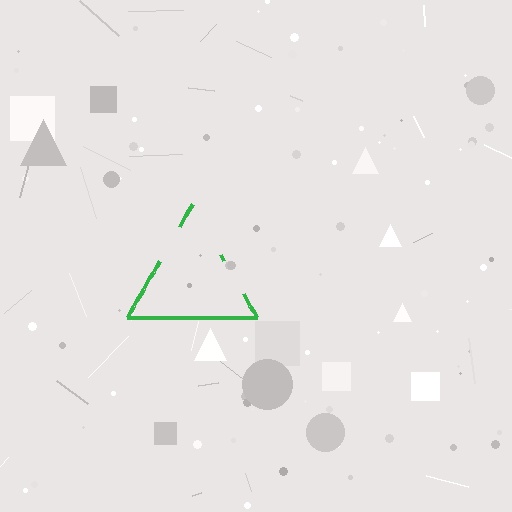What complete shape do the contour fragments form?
The contour fragments form a triangle.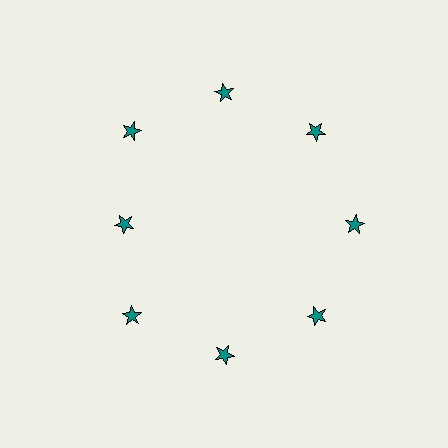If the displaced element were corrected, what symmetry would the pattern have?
It would have 8-fold rotational symmetry — the pattern would map onto itself every 45 degrees.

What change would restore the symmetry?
The symmetry would be restored by moving it outward, back onto the ring so that all 8 stars sit at equal angles and equal distance from the center.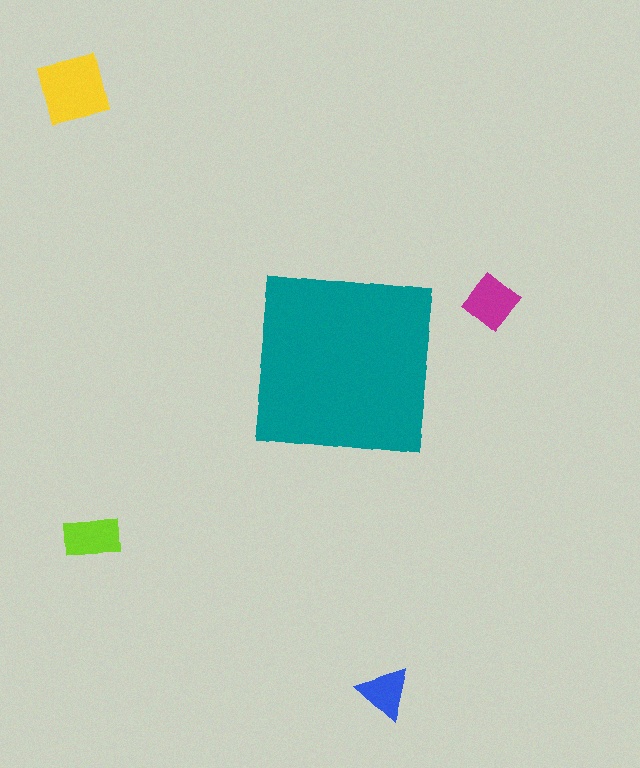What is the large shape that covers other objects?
A teal square.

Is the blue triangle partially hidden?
No, the blue triangle is fully visible.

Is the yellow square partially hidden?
No, the yellow square is fully visible.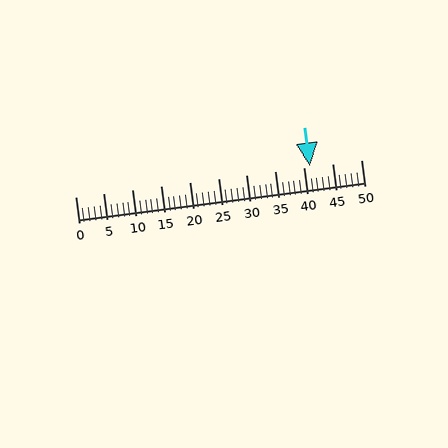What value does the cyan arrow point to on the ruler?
The cyan arrow points to approximately 41.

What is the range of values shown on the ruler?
The ruler shows values from 0 to 50.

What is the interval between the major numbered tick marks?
The major tick marks are spaced 5 units apart.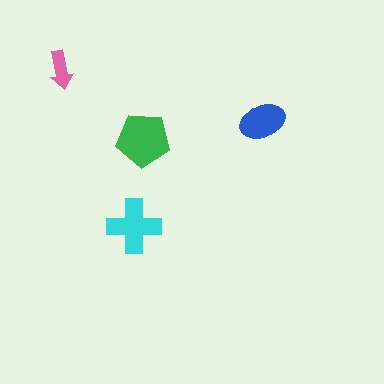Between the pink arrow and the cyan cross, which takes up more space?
The cyan cross.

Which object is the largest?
The green pentagon.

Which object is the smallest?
The pink arrow.